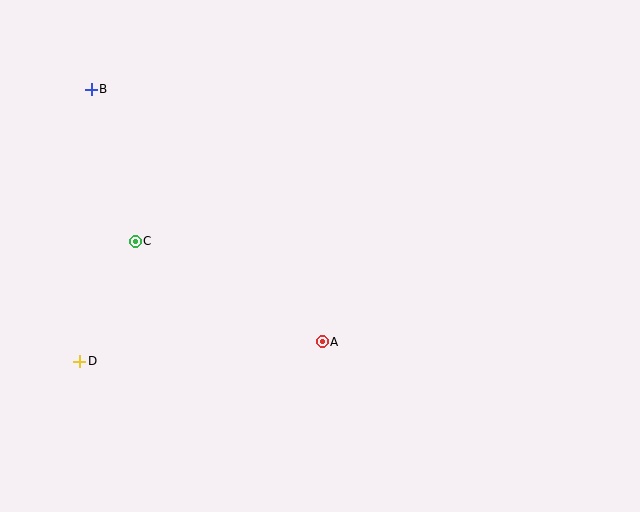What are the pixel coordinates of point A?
Point A is at (322, 342).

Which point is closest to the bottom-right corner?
Point A is closest to the bottom-right corner.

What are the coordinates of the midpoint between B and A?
The midpoint between B and A is at (207, 216).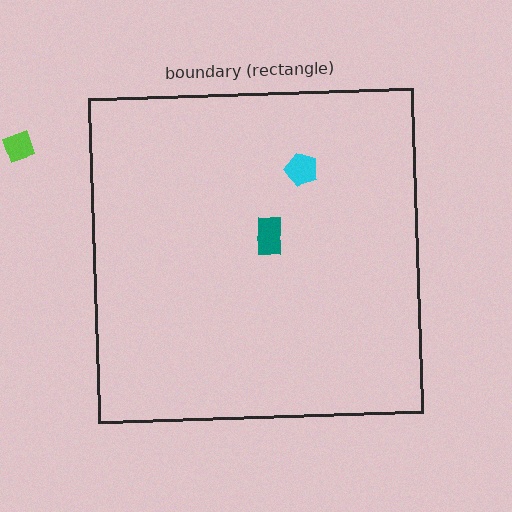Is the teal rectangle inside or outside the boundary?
Inside.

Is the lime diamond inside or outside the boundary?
Outside.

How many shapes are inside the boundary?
2 inside, 1 outside.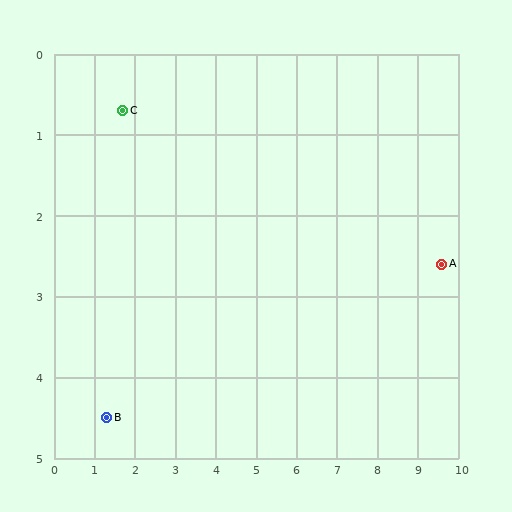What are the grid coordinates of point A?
Point A is at approximately (9.6, 2.6).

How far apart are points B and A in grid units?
Points B and A are about 8.5 grid units apart.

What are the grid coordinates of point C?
Point C is at approximately (1.7, 0.7).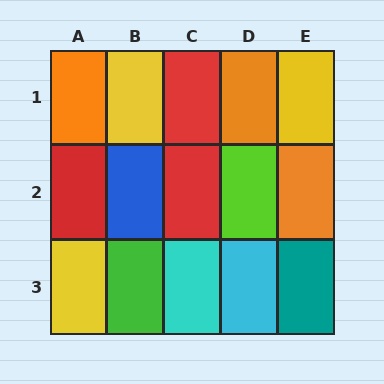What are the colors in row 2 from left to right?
Red, blue, red, lime, orange.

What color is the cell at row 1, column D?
Orange.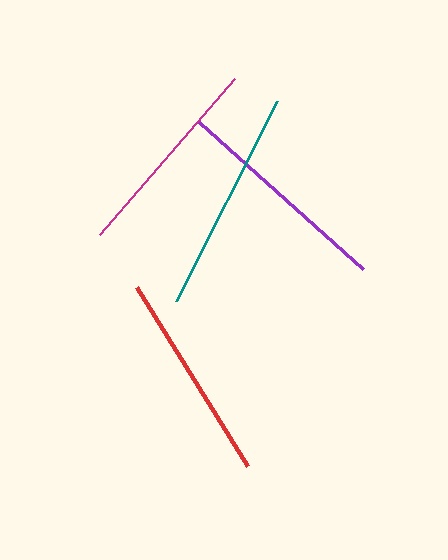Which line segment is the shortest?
The magenta line is the shortest at approximately 206 pixels.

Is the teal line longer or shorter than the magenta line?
The teal line is longer than the magenta line.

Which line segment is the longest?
The teal line is the longest at approximately 224 pixels.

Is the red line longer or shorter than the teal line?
The teal line is longer than the red line.